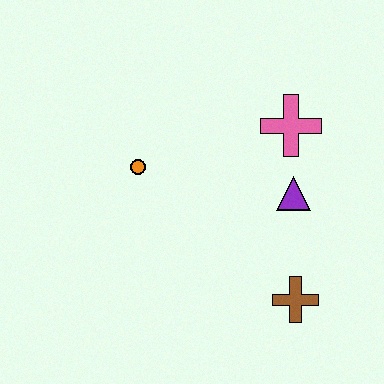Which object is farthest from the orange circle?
The brown cross is farthest from the orange circle.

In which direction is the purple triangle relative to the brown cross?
The purple triangle is above the brown cross.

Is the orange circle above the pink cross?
No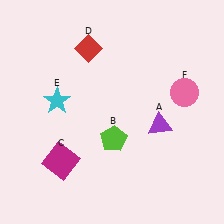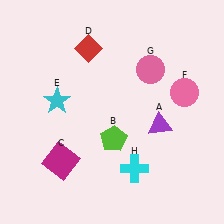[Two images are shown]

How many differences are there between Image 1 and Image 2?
There are 2 differences between the two images.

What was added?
A pink circle (G), a cyan cross (H) were added in Image 2.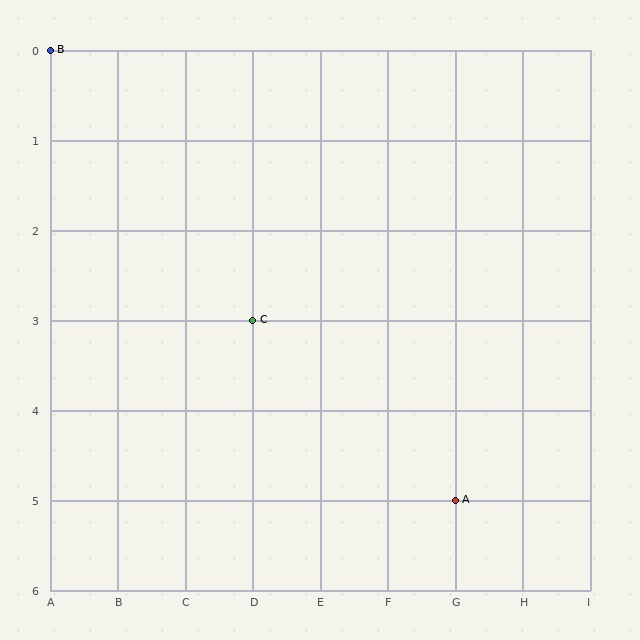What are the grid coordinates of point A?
Point A is at grid coordinates (G, 5).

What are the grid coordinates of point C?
Point C is at grid coordinates (D, 3).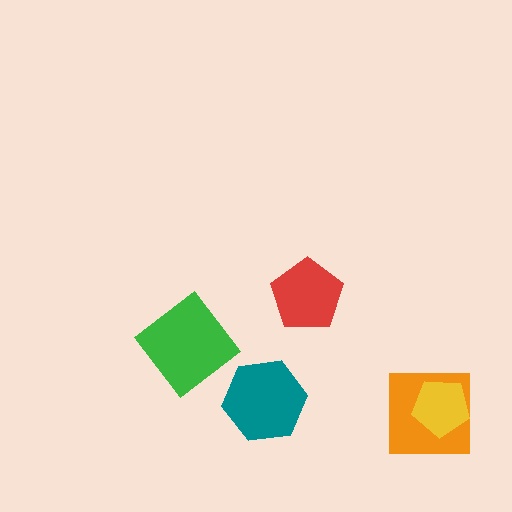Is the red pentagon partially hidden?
No, no other shape covers it.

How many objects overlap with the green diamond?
0 objects overlap with the green diamond.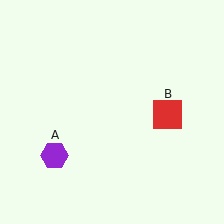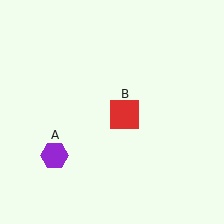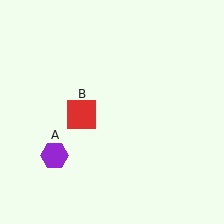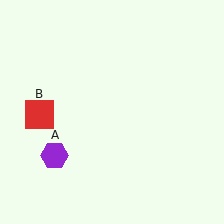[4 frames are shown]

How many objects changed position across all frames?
1 object changed position: red square (object B).